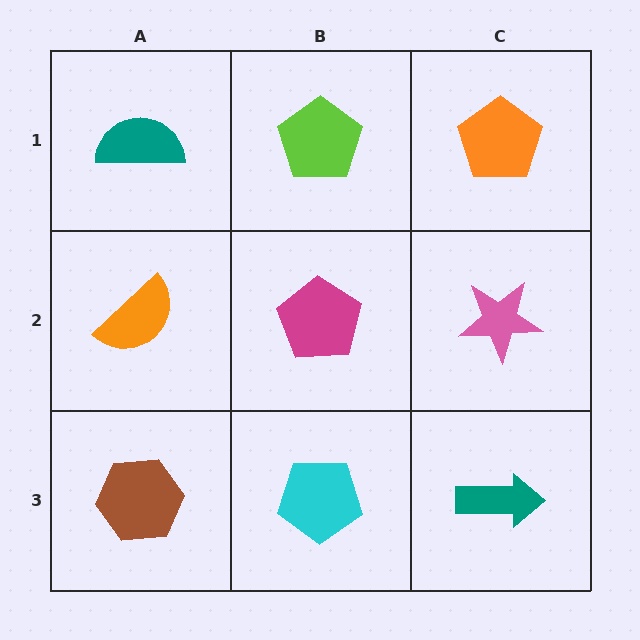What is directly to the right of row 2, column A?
A magenta pentagon.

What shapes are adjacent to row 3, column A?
An orange semicircle (row 2, column A), a cyan pentagon (row 3, column B).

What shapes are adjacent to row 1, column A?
An orange semicircle (row 2, column A), a lime pentagon (row 1, column B).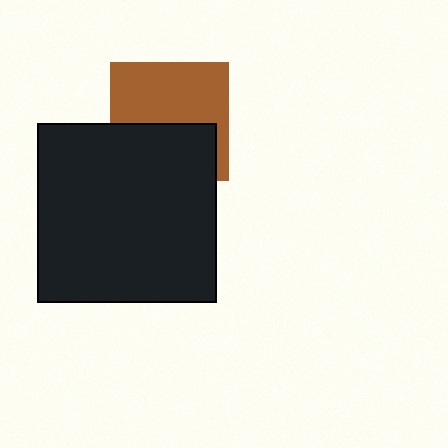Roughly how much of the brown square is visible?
About half of it is visible (roughly 56%).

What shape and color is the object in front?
The object in front is a black square.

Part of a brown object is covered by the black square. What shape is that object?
It is a square.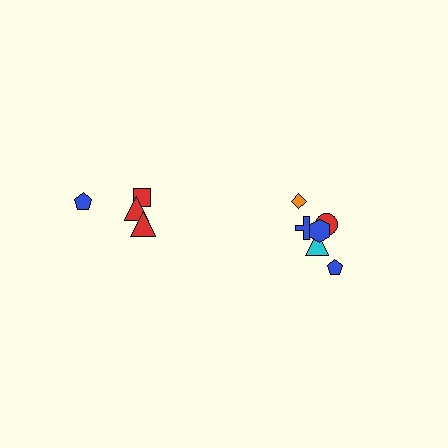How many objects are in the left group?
There are 4 objects.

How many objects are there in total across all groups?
There are 10 objects.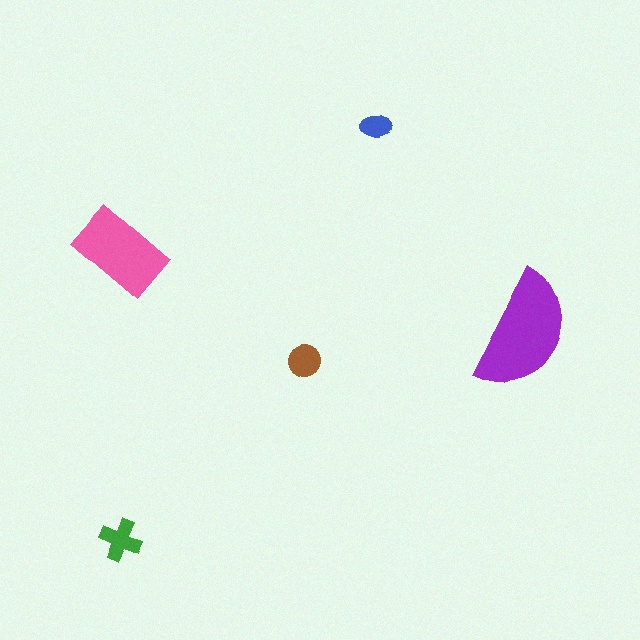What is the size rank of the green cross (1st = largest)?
3rd.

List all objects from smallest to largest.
The blue ellipse, the brown circle, the green cross, the pink rectangle, the purple semicircle.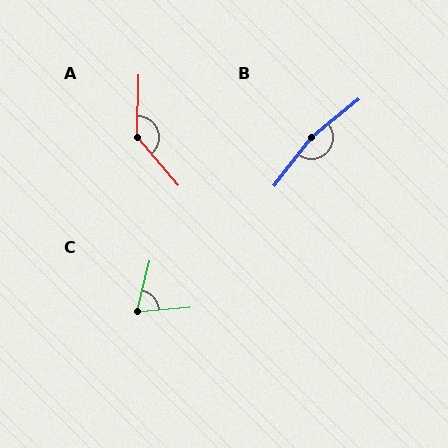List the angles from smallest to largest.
C (71°), A (138°), B (166°).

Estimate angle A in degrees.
Approximately 138 degrees.